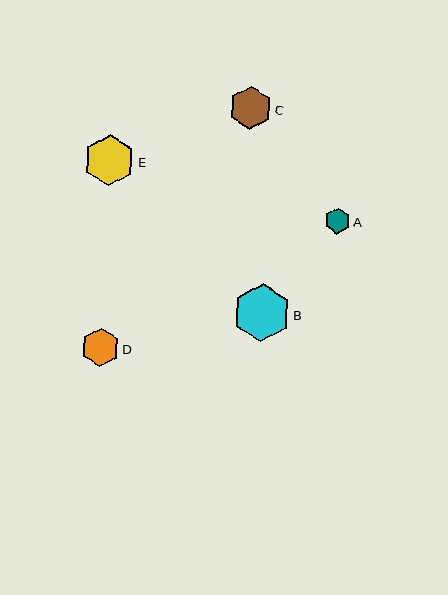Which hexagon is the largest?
Hexagon B is the largest with a size of approximately 58 pixels.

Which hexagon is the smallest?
Hexagon A is the smallest with a size of approximately 26 pixels.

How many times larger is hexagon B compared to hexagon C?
Hexagon B is approximately 1.4 times the size of hexagon C.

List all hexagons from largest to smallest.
From largest to smallest: B, E, C, D, A.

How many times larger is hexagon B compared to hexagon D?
Hexagon B is approximately 1.5 times the size of hexagon D.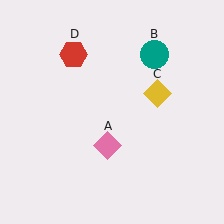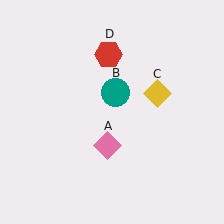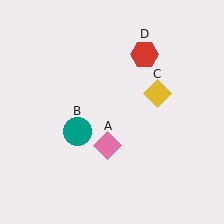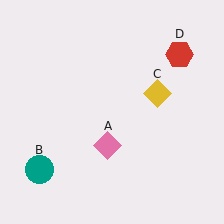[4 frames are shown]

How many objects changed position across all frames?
2 objects changed position: teal circle (object B), red hexagon (object D).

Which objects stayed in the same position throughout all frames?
Pink diamond (object A) and yellow diamond (object C) remained stationary.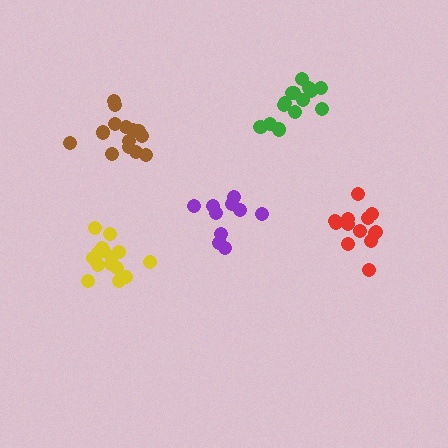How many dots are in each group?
Group 1: 14 dots, Group 2: 14 dots, Group 3: 10 dots, Group 4: 16 dots, Group 5: 13 dots (67 total).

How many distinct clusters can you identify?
There are 5 distinct clusters.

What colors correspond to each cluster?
The clusters are colored: brown, green, purple, yellow, red.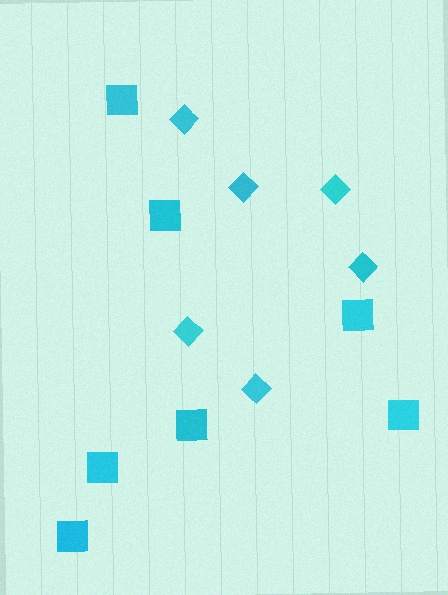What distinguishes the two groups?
There are 2 groups: one group of squares (7) and one group of diamonds (6).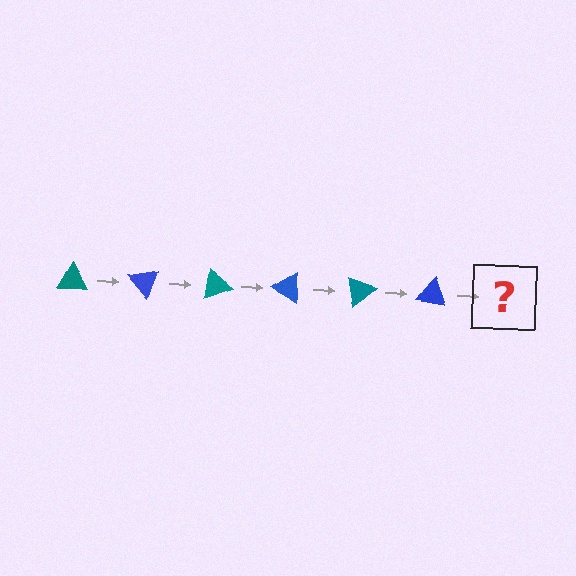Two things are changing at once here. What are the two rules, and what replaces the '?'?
The two rules are that it rotates 50 degrees each step and the color cycles through teal and blue. The '?' should be a teal triangle, rotated 300 degrees from the start.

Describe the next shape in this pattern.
It should be a teal triangle, rotated 300 degrees from the start.